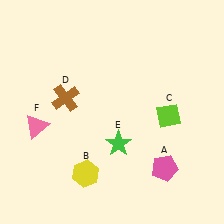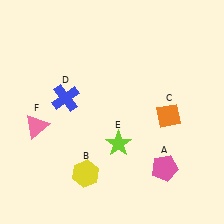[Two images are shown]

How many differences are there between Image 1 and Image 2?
There are 3 differences between the two images.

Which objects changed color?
C changed from lime to orange. D changed from brown to blue. E changed from green to lime.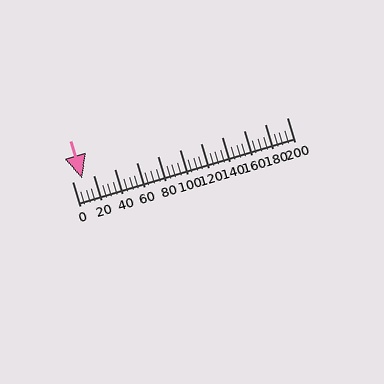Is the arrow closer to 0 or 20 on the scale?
The arrow is closer to 0.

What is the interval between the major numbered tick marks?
The major tick marks are spaced 20 units apart.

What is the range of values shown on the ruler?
The ruler shows values from 0 to 200.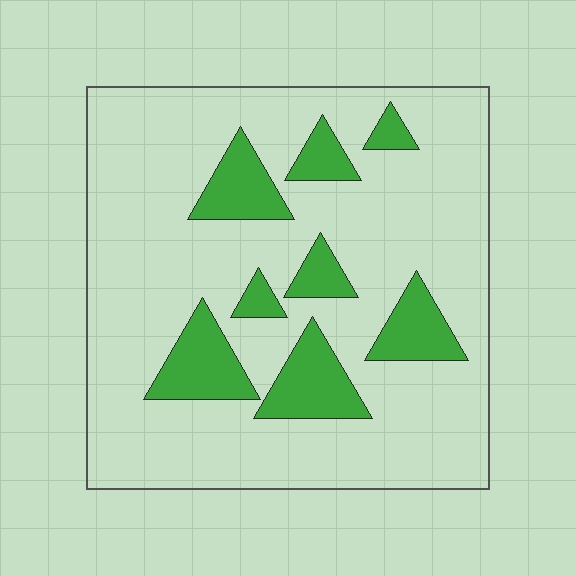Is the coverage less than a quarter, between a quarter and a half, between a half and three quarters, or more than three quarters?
Less than a quarter.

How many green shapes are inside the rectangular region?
8.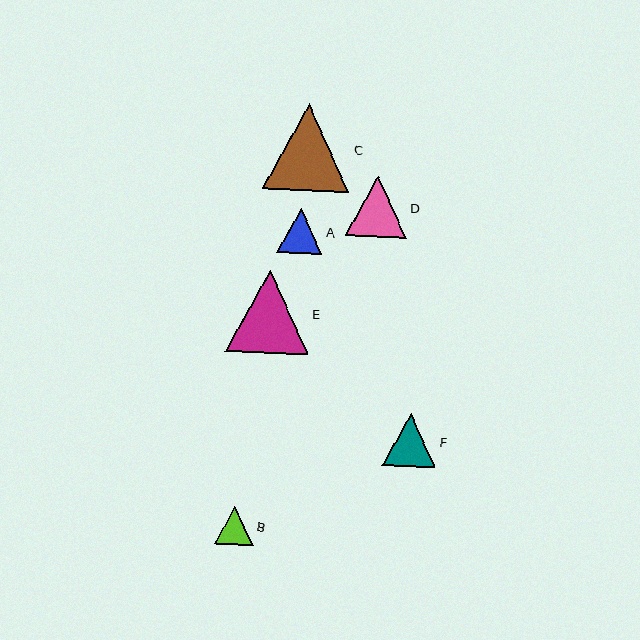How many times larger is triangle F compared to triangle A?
Triangle F is approximately 1.2 times the size of triangle A.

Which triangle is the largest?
Triangle C is the largest with a size of approximately 86 pixels.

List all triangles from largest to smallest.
From largest to smallest: C, E, D, F, A, B.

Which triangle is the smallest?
Triangle B is the smallest with a size of approximately 39 pixels.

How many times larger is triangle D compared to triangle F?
Triangle D is approximately 1.1 times the size of triangle F.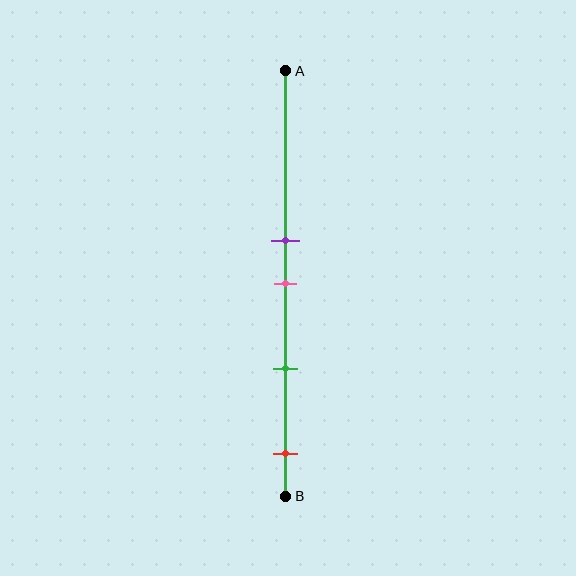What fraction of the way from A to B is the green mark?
The green mark is approximately 70% (0.7) of the way from A to B.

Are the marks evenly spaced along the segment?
No, the marks are not evenly spaced.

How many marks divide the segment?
There are 4 marks dividing the segment.